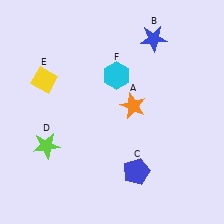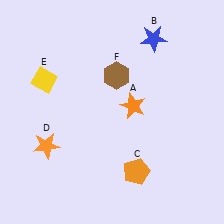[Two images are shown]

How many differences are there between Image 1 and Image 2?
There are 3 differences between the two images.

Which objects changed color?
C changed from blue to orange. D changed from lime to orange. F changed from cyan to brown.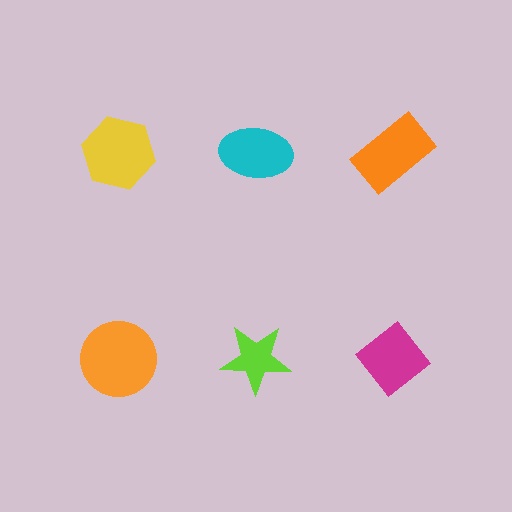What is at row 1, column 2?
A cyan ellipse.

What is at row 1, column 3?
An orange rectangle.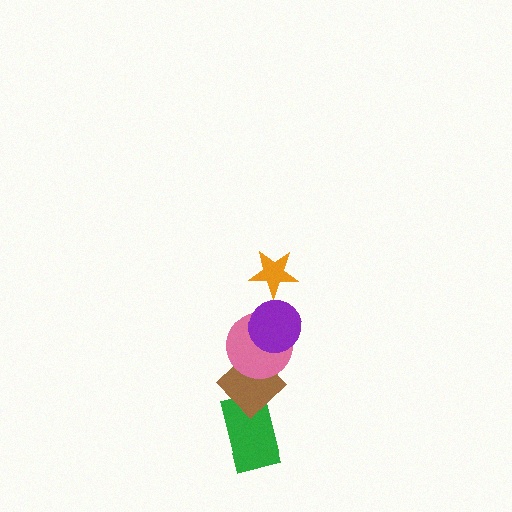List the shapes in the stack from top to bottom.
From top to bottom: the orange star, the purple circle, the pink circle, the brown diamond, the green rectangle.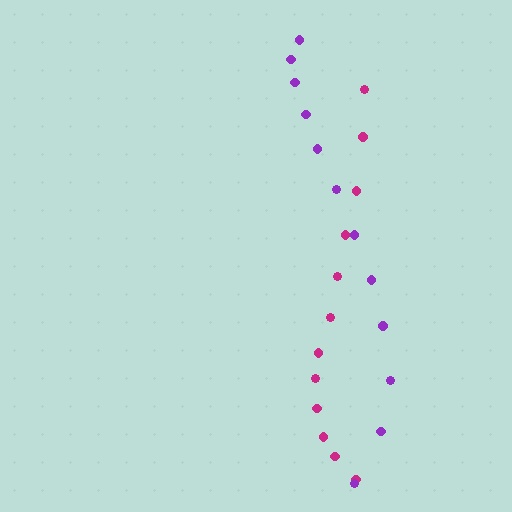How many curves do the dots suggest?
There are 2 distinct paths.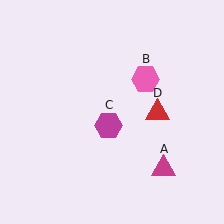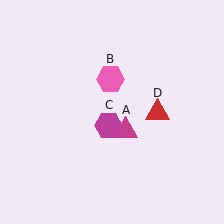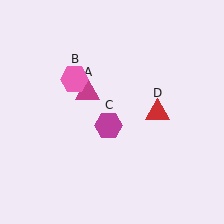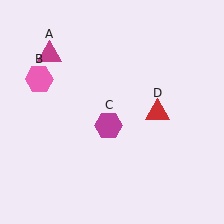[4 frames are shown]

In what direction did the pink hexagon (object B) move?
The pink hexagon (object B) moved left.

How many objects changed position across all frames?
2 objects changed position: magenta triangle (object A), pink hexagon (object B).